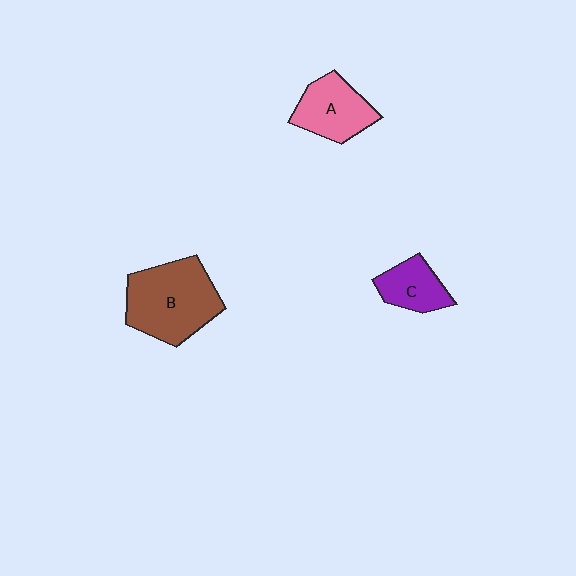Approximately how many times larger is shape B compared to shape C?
Approximately 2.1 times.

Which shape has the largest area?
Shape B (brown).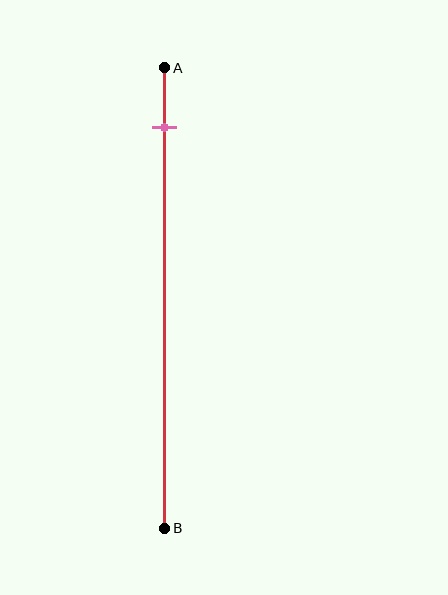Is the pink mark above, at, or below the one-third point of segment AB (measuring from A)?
The pink mark is above the one-third point of segment AB.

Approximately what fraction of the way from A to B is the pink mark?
The pink mark is approximately 15% of the way from A to B.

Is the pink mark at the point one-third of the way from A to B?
No, the mark is at about 15% from A, not at the 33% one-third point.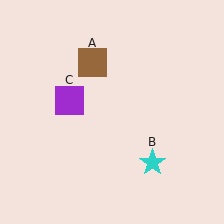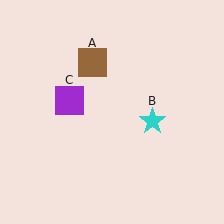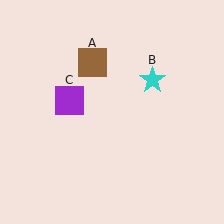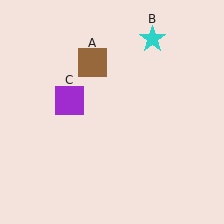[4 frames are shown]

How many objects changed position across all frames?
1 object changed position: cyan star (object B).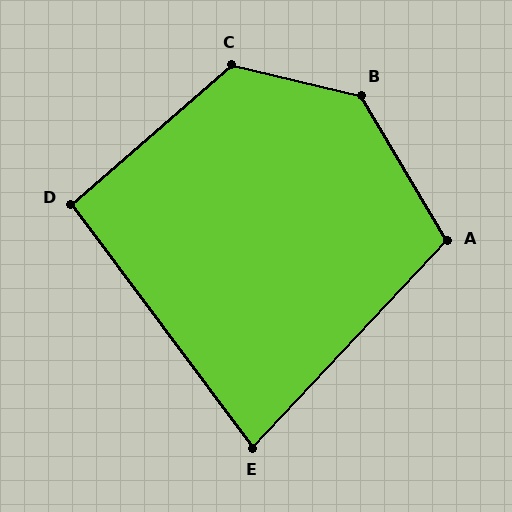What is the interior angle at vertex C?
Approximately 126 degrees (obtuse).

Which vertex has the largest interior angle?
B, at approximately 134 degrees.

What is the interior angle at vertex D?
Approximately 94 degrees (approximately right).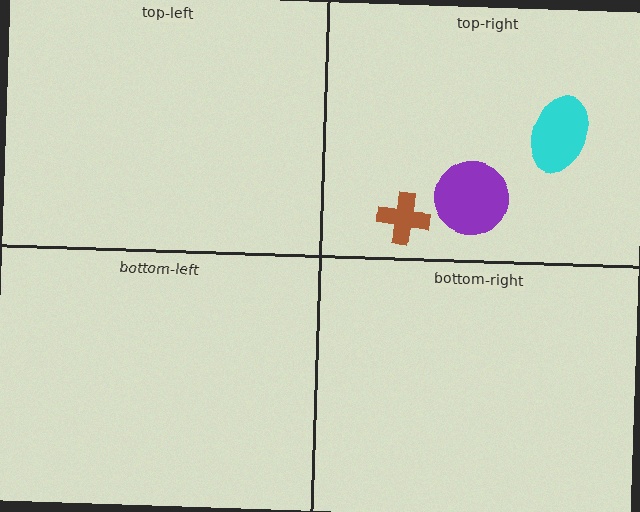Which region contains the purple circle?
The top-right region.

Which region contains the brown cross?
The top-right region.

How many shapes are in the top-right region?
3.